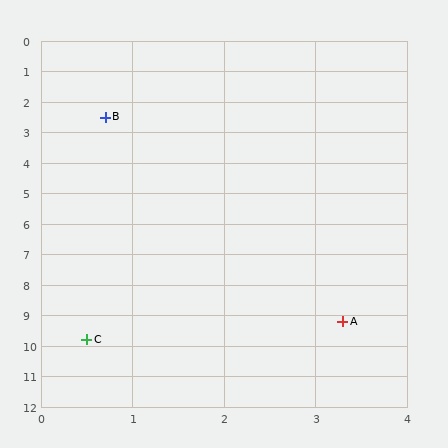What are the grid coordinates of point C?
Point C is at approximately (0.5, 9.8).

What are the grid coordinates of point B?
Point B is at approximately (0.7, 2.5).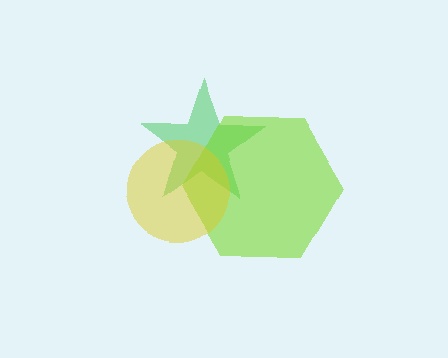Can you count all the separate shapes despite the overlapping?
Yes, there are 3 separate shapes.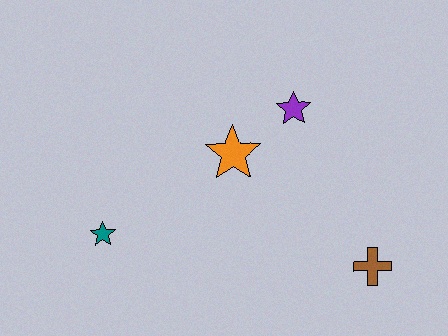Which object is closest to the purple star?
The orange star is closest to the purple star.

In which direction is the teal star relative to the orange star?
The teal star is to the left of the orange star.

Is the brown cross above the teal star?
No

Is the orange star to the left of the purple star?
Yes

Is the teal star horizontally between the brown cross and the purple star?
No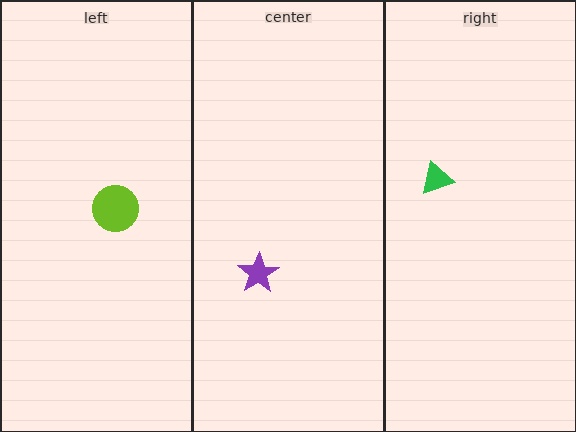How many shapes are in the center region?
1.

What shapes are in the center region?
The purple star.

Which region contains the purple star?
The center region.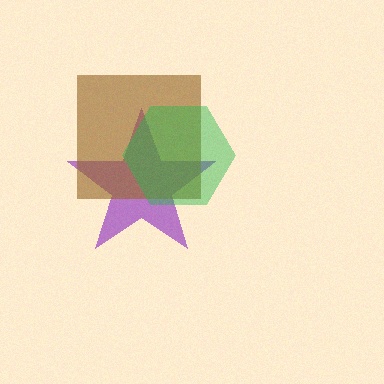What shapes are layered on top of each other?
The layered shapes are: a purple star, a brown square, a green hexagon.